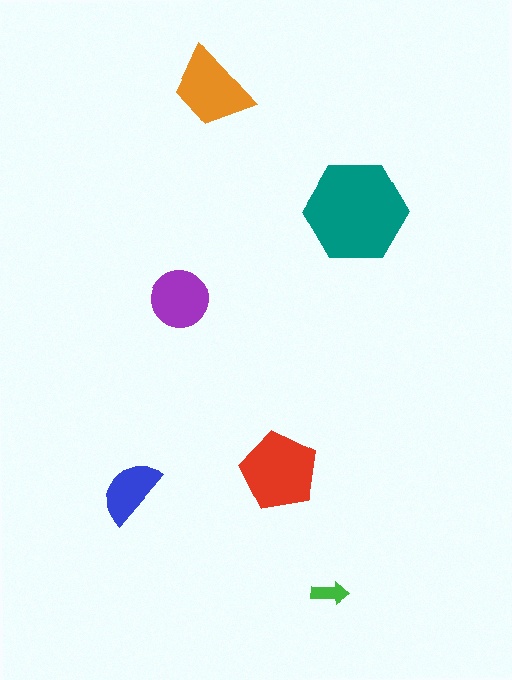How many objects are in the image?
There are 6 objects in the image.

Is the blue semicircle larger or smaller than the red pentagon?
Smaller.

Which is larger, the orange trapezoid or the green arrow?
The orange trapezoid.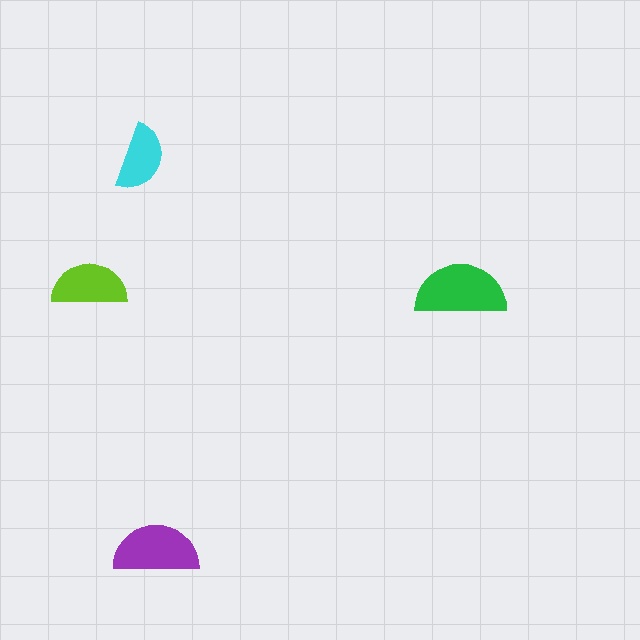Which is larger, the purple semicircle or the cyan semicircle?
The purple one.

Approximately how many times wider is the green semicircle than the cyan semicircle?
About 1.5 times wider.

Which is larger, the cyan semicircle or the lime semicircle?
The lime one.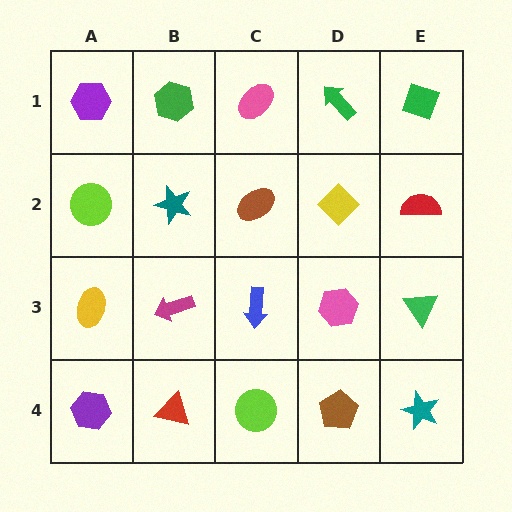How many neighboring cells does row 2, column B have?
4.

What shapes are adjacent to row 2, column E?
A green diamond (row 1, column E), a green triangle (row 3, column E), a yellow diamond (row 2, column D).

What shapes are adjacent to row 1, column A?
A lime circle (row 2, column A), a green hexagon (row 1, column B).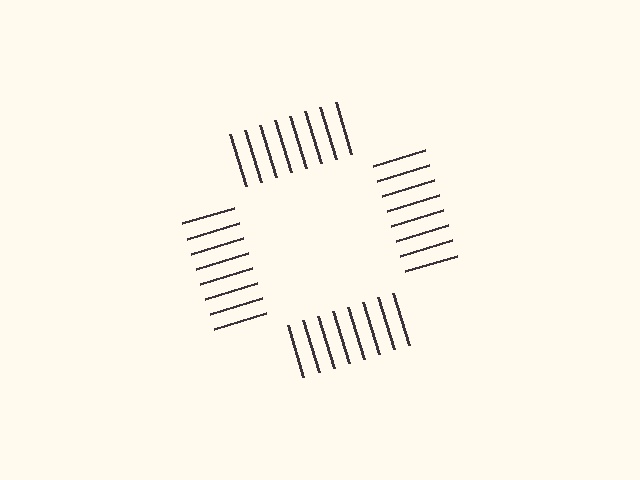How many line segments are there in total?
32 — 8 along each of the 4 edges.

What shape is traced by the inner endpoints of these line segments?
An illusory square — the line segments terminate on its edges but no continuous stroke is drawn.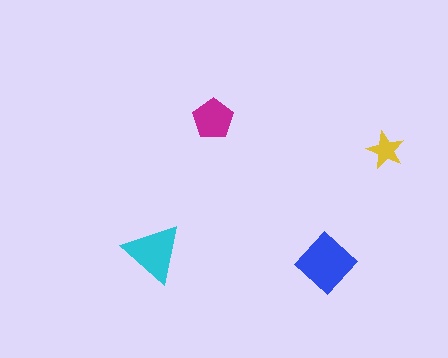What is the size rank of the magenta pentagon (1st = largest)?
3rd.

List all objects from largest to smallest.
The blue diamond, the cyan triangle, the magenta pentagon, the yellow star.